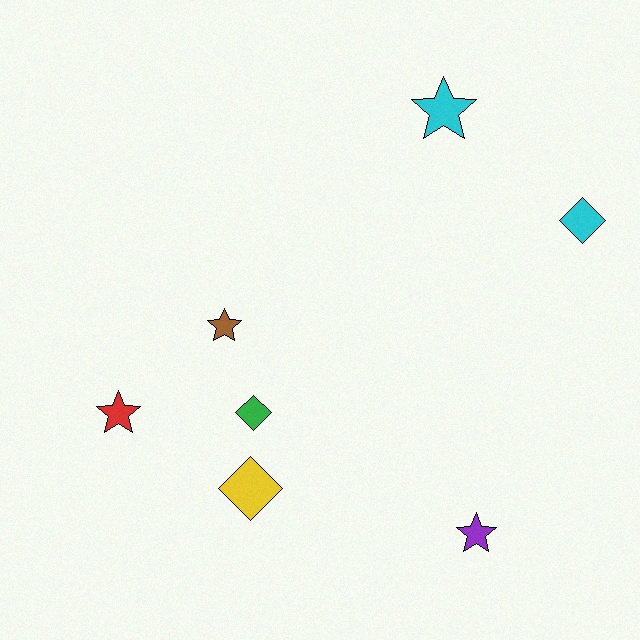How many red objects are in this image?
There is 1 red object.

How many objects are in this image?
There are 7 objects.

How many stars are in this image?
There are 4 stars.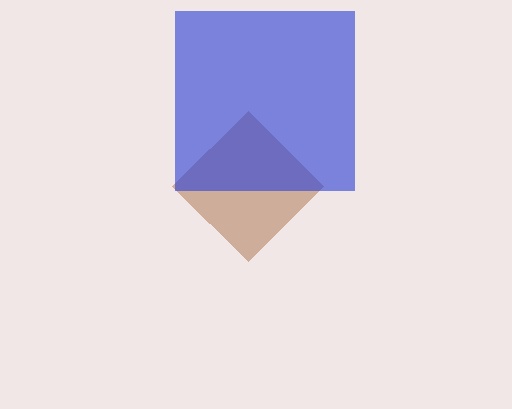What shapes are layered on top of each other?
The layered shapes are: a brown diamond, a blue square.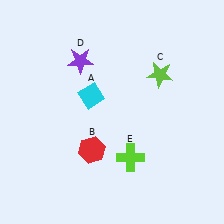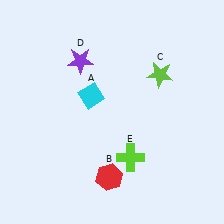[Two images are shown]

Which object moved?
The red hexagon (B) moved down.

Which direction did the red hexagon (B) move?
The red hexagon (B) moved down.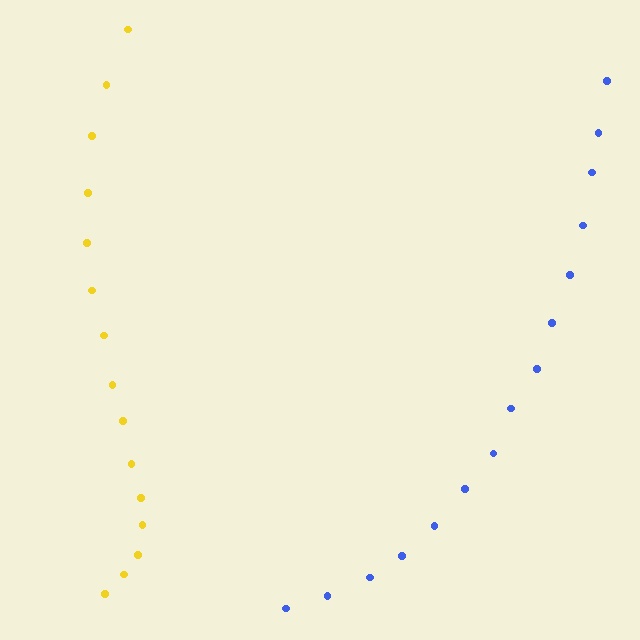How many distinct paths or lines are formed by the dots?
There are 2 distinct paths.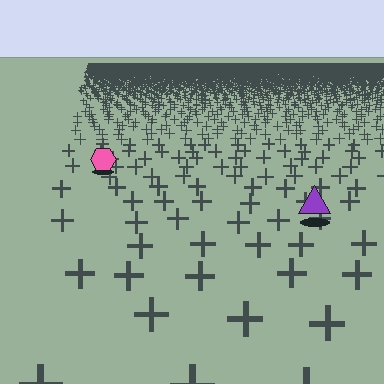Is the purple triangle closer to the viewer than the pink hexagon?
Yes. The purple triangle is closer — you can tell from the texture gradient: the ground texture is coarser near it.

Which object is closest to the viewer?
The purple triangle is closest. The texture marks near it are larger and more spread out.